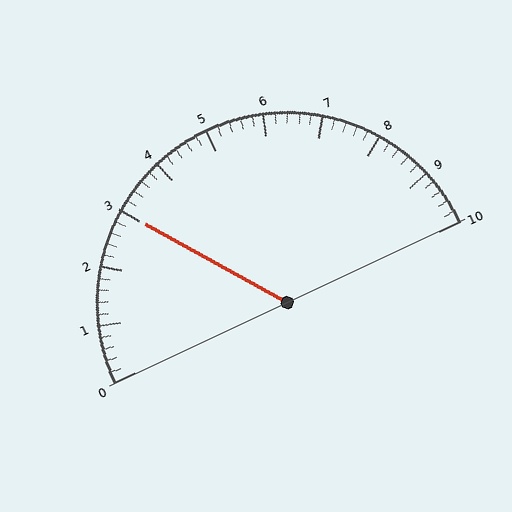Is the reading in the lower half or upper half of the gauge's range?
The reading is in the lower half of the range (0 to 10).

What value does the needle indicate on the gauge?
The needle indicates approximately 3.0.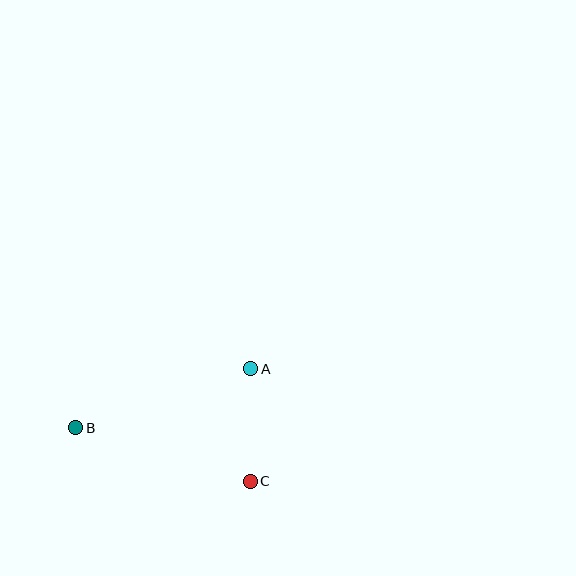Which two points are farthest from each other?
Points A and B are farthest from each other.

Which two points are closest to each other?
Points A and C are closest to each other.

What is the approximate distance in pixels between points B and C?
The distance between B and C is approximately 182 pixels.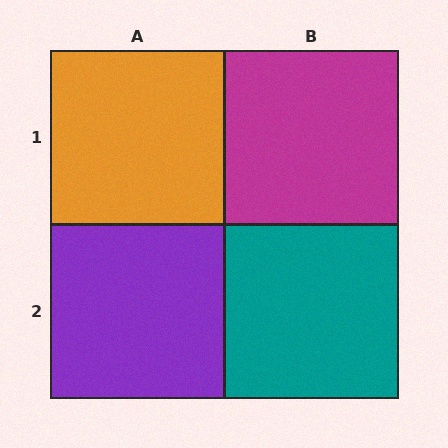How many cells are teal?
1 cell is teal.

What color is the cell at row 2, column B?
Teal.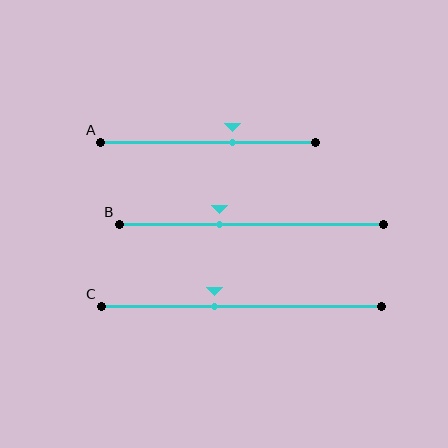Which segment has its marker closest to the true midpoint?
Segment C has its marker closest to the true midpoint.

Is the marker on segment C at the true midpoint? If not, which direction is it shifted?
No, the marker on segment C is shifted to the left by about 10% of the segment length.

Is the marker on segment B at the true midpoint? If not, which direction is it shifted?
No, the marker on segment B is shifted to the left by about 12% of the segment length.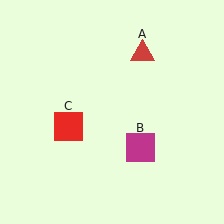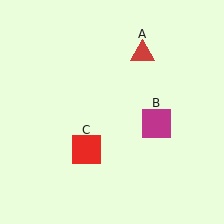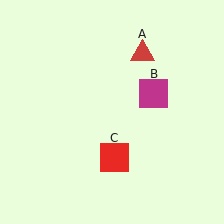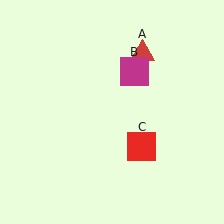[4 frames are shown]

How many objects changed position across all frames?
2 objects changed position: magenta square (object B), red square (object C).